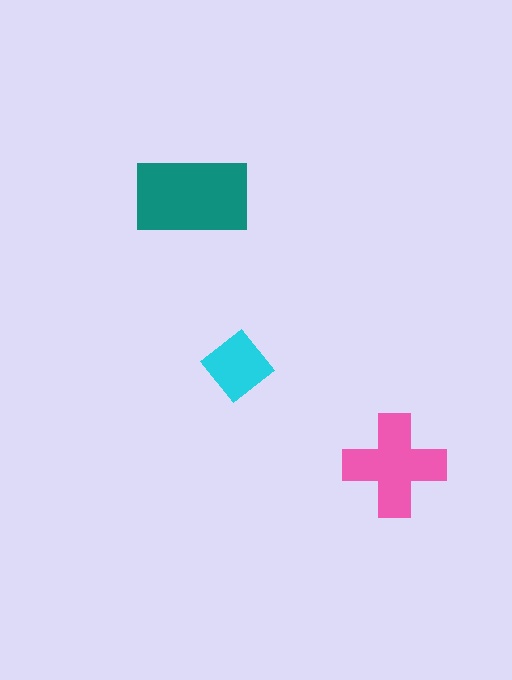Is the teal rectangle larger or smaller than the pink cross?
Larger.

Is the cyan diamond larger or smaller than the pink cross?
Smaller.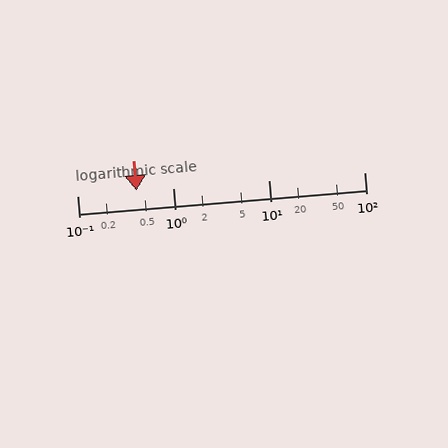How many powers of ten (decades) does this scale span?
The scale spans 3 decades, from 0.1 to 100.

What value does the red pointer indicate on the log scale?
The pointer indicates approximately 0.42.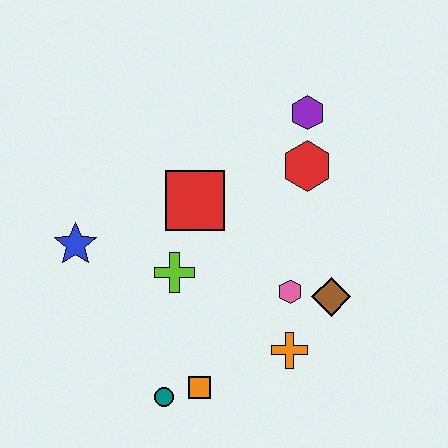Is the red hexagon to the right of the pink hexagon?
Yes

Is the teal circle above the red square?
No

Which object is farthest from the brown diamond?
The blue star is farthest from the brown diamond.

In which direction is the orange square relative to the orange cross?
The orange square is to the left of the orange cross.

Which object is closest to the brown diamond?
The pink hexagon is closest to the brown diamond.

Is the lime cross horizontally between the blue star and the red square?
Yes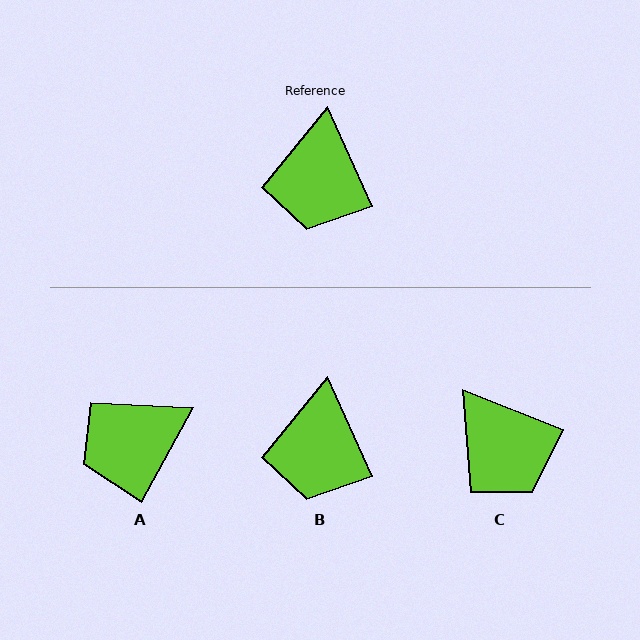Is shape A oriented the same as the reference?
No, it is off by about 53 degrees.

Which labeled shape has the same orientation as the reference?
B.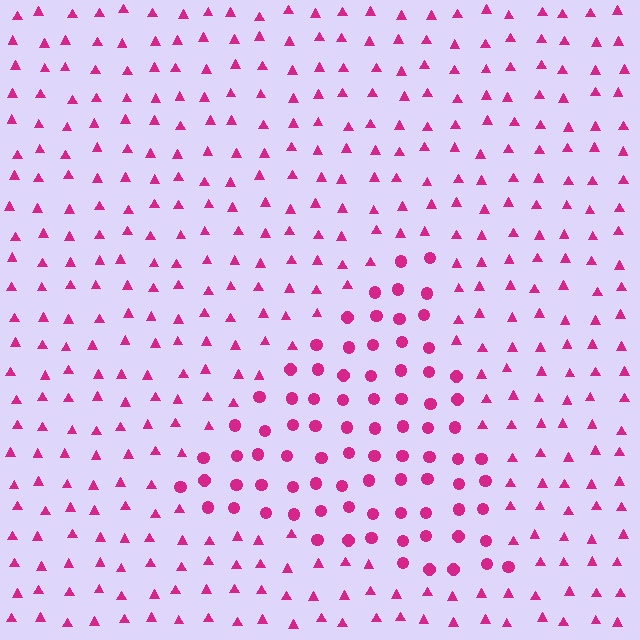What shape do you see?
I see a triangle.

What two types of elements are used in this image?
The image uses circles inside the triangle region and triangles outside it.